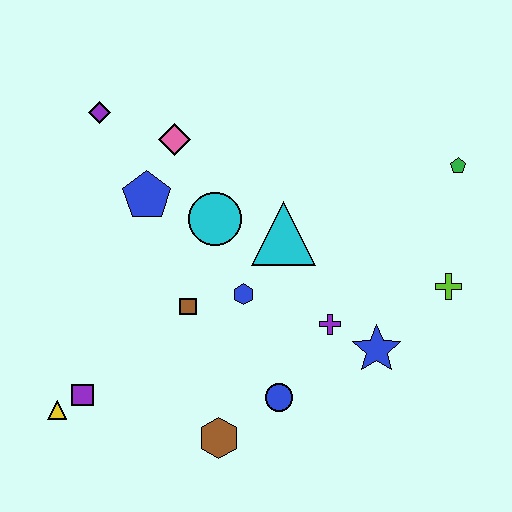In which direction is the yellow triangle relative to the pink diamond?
The yellow triangle is below the pink diamond.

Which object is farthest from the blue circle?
The purple diamond is farthest from the blue circle.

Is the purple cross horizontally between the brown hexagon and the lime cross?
Yes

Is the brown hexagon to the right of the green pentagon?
No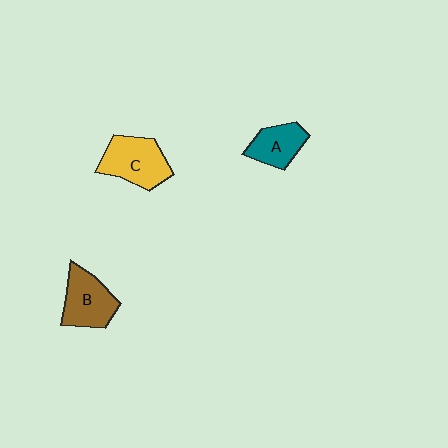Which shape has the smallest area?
Shape A (teal).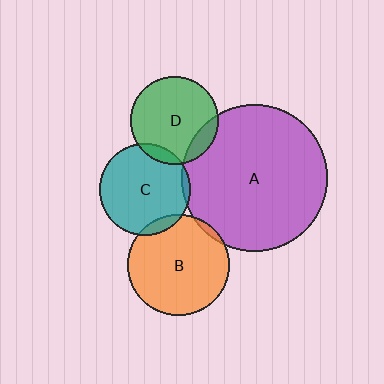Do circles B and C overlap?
Yes.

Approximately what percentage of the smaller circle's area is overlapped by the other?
Approximately 5%.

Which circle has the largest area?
Circle A (purple).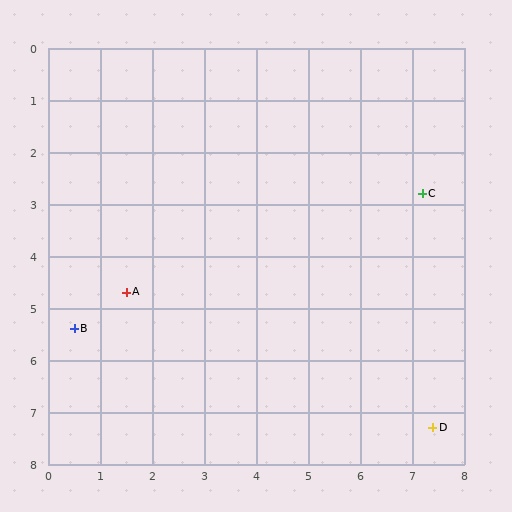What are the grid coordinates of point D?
Point D is at approximately (7.4, 7.3).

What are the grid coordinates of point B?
Point B is at approximately (0.5, 5.4).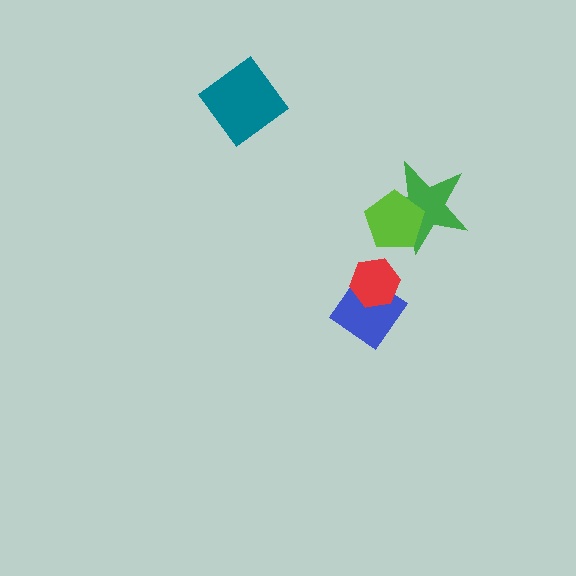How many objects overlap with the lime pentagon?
1 object overlaps with the lime pentagon.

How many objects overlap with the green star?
1 object overlaps with the green star.